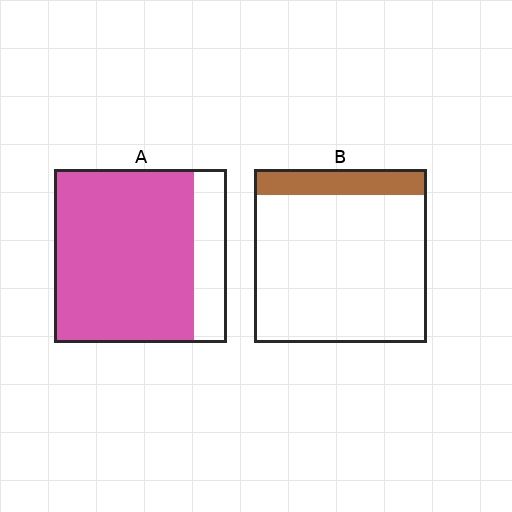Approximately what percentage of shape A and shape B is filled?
A is approximately 80% and B is approximately 15%.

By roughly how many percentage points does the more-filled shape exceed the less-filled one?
By roughly 65 percentage points (A over B).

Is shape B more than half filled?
No.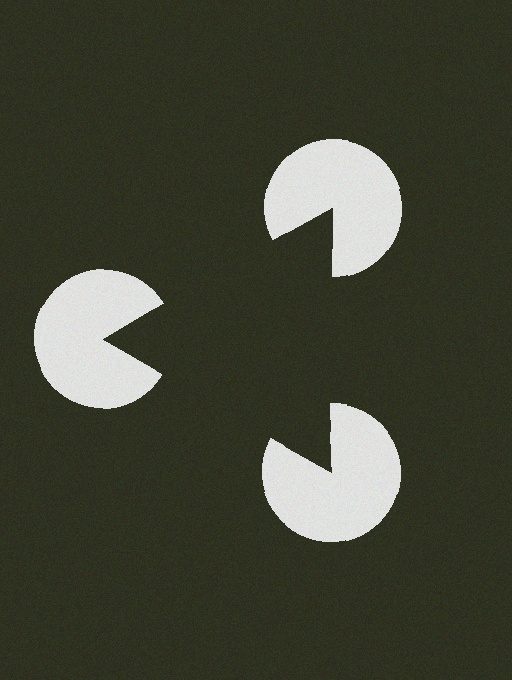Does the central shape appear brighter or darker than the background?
It typically appears slightly darker than the background, even though no actual brightness change is drawn.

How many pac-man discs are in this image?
There are 3 — one at each vertex of the illusory triangle.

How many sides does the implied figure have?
3 sides.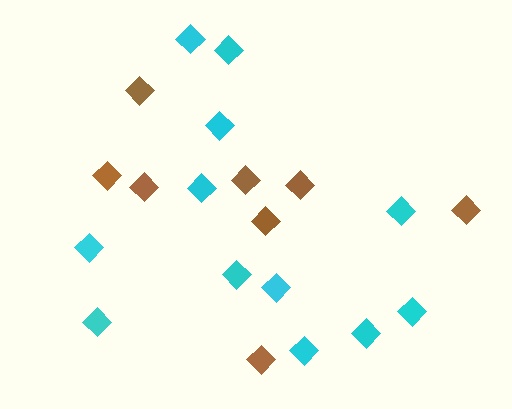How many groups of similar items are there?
There are 2 groups: one group of cyan diamonds (12) and one group of brown diamonds (8).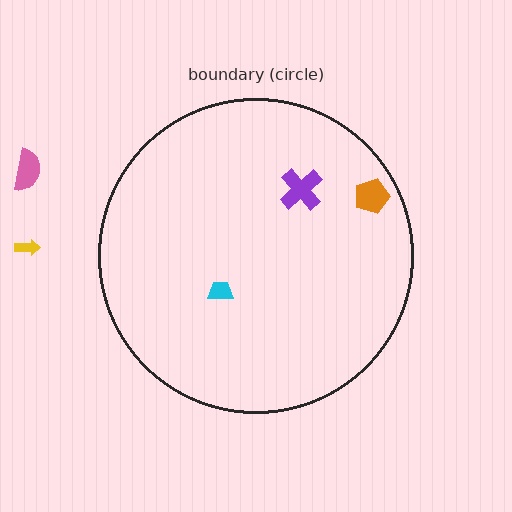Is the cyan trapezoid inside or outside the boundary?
Inside.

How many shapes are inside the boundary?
3 inside, 2 outside.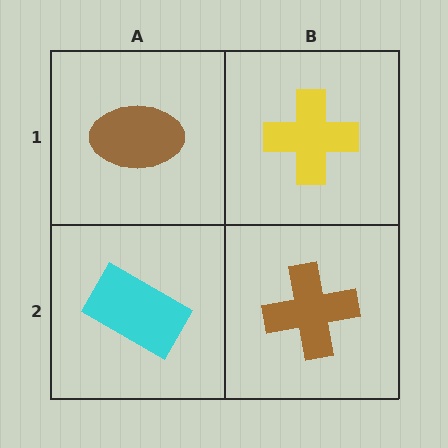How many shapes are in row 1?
2 shapes.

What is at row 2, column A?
A cyan rectangle.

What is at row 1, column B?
A yellow cross.